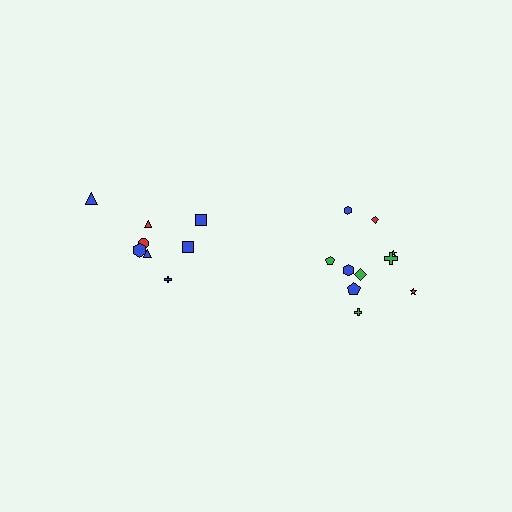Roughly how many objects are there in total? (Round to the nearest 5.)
Roughly 20 objects in total.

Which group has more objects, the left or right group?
The right group.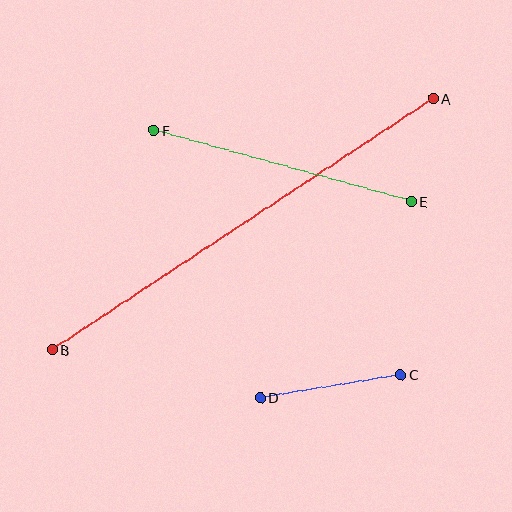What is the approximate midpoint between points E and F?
The midpoint is at approximately (282, 166) pixels.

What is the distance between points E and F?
The distance is approximately 267 pixels.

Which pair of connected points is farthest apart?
Points A and B are farthest apart.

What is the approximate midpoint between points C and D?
The midpoint is at approximately (331, 386) pixels.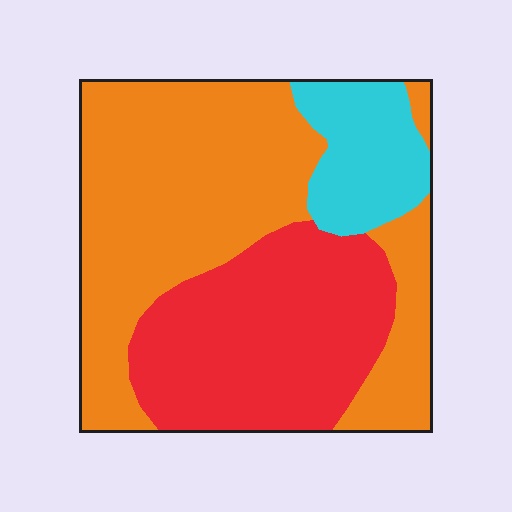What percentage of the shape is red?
Red takes up between a third and a half of the shape.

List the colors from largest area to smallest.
From largest to smallest: orange, red, cyan.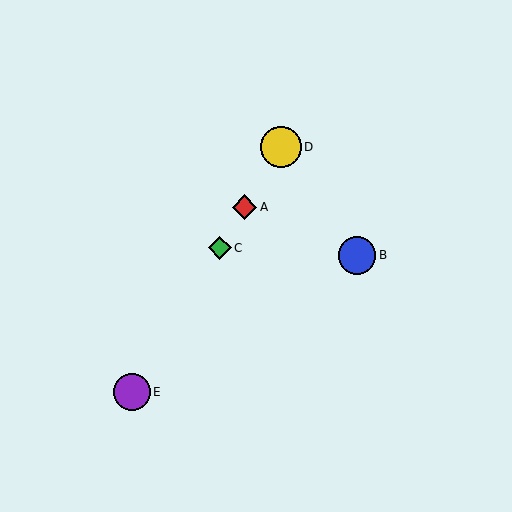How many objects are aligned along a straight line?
4 objects (A, C, D, E) are aligned along a straight line.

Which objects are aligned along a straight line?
Objects A, C, D, E are aligned along a straight line.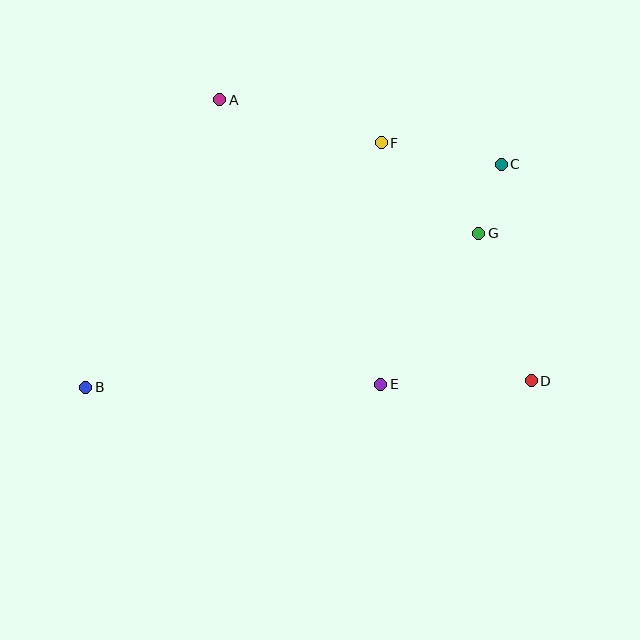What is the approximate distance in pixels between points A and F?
The distance between A and F is approximately 167 pixels.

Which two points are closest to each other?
Points C and G are closest to each other.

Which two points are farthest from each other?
Points B and C are farthest from each other.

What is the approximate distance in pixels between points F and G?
The distance between F and G is approximately 134 pixels.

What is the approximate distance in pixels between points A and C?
The distance between A and C is approximately 289 pixels.